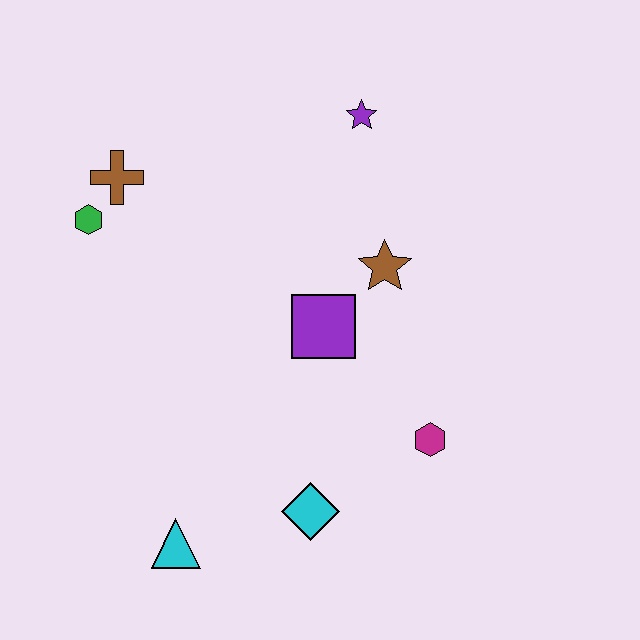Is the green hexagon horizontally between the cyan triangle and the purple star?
No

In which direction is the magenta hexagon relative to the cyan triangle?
The magenta hexagon is to the right of the cyan triangle.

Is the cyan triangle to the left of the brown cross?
No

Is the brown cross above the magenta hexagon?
Yes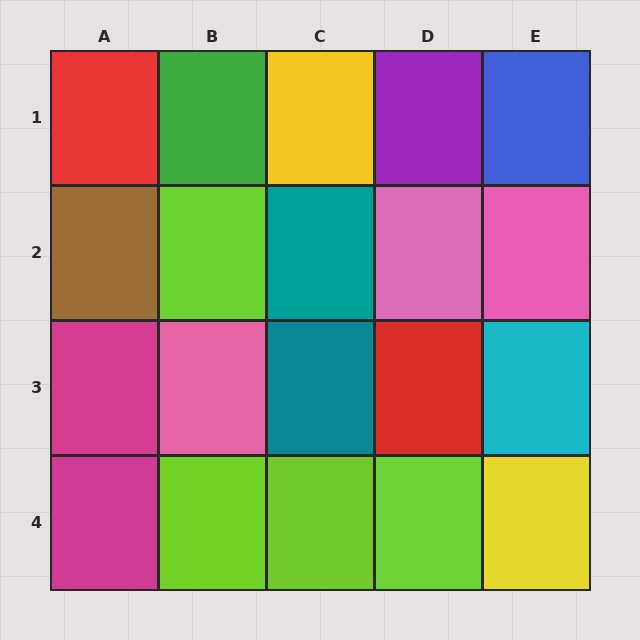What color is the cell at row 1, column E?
Blue.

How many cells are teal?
2 cells are teal.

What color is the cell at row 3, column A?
Magenta.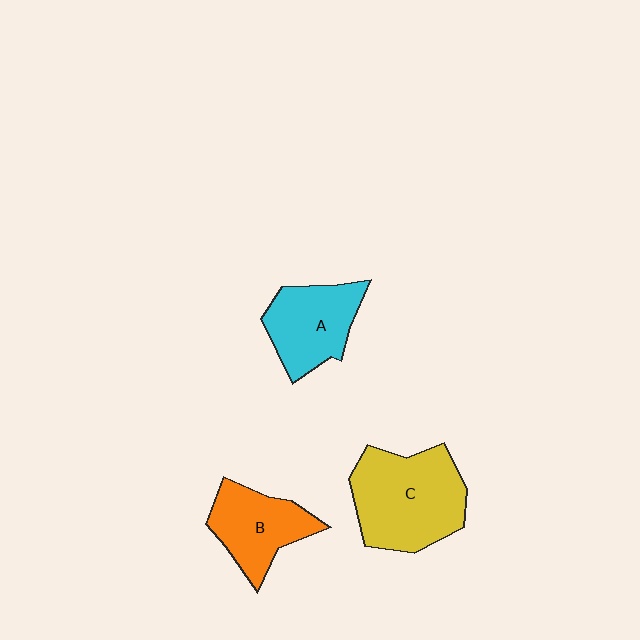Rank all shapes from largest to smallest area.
From largest to smallest: C (yellow), A (cyan), B (orange).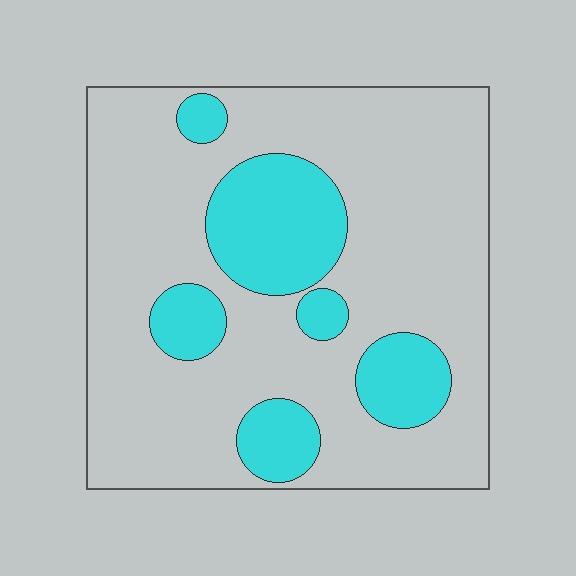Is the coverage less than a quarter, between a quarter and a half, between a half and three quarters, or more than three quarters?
Less than a quarter.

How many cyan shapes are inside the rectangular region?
6.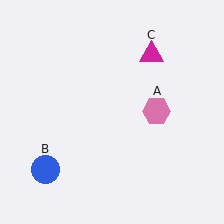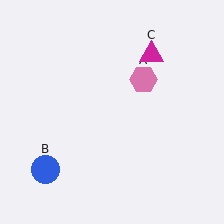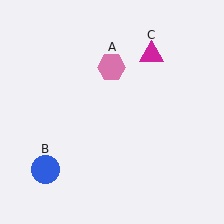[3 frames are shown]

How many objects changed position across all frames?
1 object changed position: pink hexagon (object A).